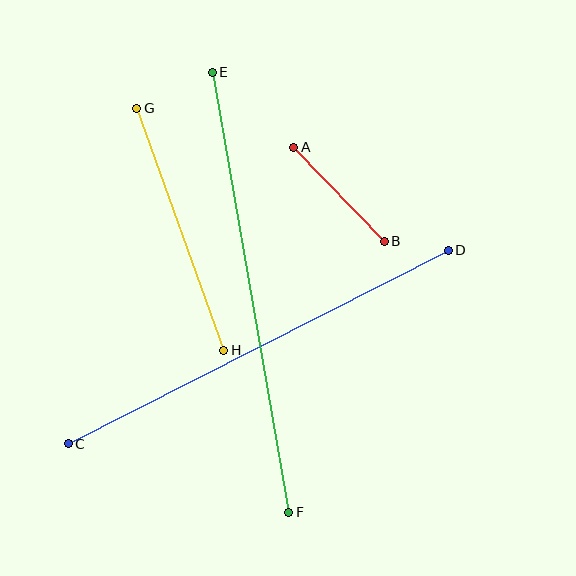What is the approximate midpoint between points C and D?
The midpoint is at approximately (258, 347) pixels.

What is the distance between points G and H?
The distance is approximately 257 pixels.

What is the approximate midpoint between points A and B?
The midpoint is at approximately (339, 194) pixels.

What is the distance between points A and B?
The distance is approximately 131 pixels.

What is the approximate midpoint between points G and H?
The midpoint is at approximately (180, 229) pixels.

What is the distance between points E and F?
The distance is approximately 446 pixels.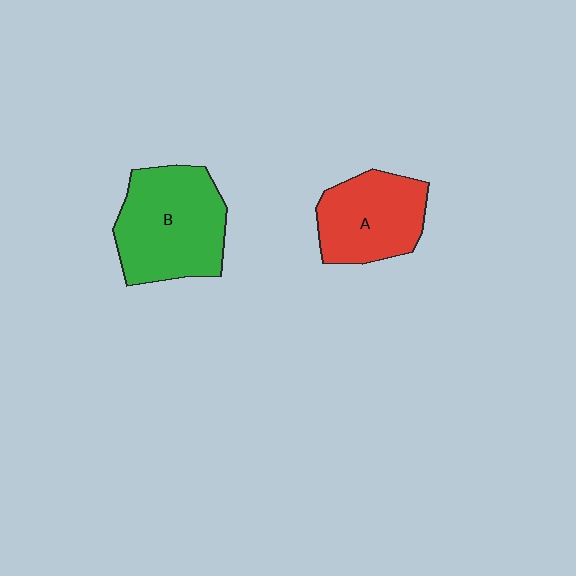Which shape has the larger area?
Shape B (green).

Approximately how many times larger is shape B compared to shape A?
Approximately 1.3 times.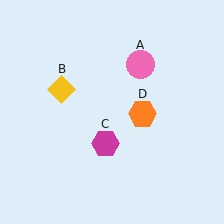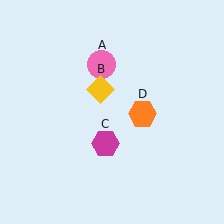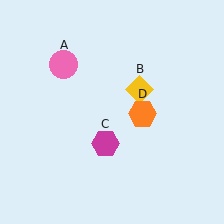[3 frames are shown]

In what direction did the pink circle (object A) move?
The pink circle (object A) moved left.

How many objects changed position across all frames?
2 objects changed position: pink circle (object A), yellow diamond (object B).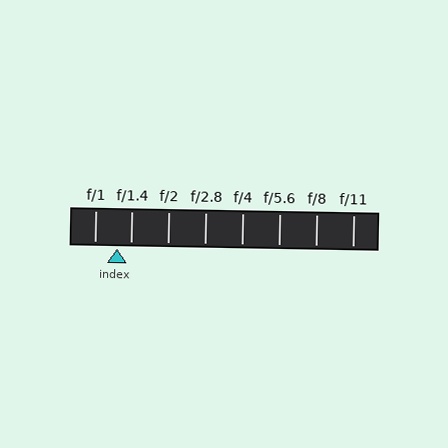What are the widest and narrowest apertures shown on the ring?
The widest aperture shown is f/1 and the narrowest is f/11.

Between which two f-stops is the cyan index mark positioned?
The index mark is between f/1 and f/1.4.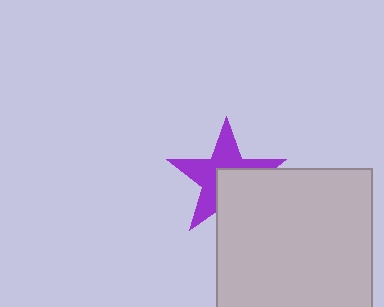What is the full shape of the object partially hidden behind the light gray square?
The partially hidden object is a purple star.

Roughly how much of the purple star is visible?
About half of it is visible (roughly 57%).